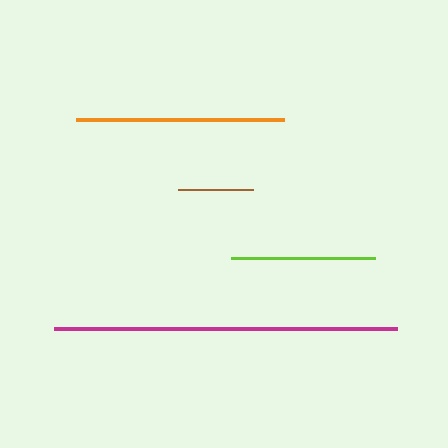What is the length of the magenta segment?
The magenta segment is approximately 343 pixels long.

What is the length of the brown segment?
The brown segment is approximately 75 pixels long.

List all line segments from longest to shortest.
From longest to shortest: magenta, orange, lime, brown.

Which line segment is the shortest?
The brown line is the shortest at approximately 75 pixels.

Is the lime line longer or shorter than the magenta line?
The magenta line is longer than the lime line.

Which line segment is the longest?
The magenta line is the longest at approximately 343 pixels.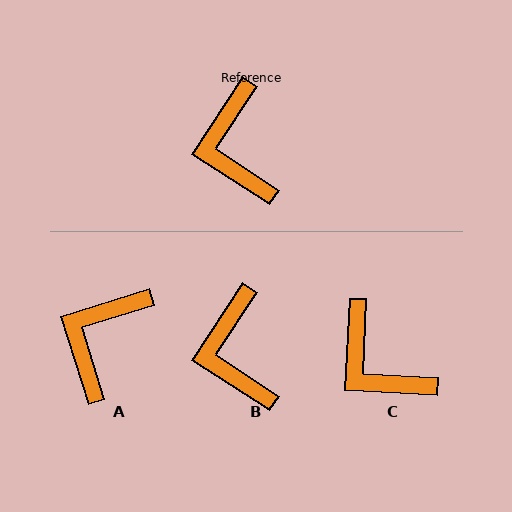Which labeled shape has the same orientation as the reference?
B.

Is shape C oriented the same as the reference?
No, it is off by about 30 degrees.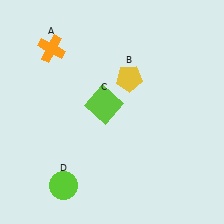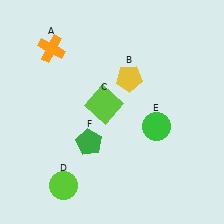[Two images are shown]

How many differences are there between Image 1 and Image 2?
There are 2 differences between the two images.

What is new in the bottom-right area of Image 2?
A green circle (E) was added in the bottom-right area of Image 2.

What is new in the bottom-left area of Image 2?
A green pentagon (F) was added in the bottom-left area of Image 2.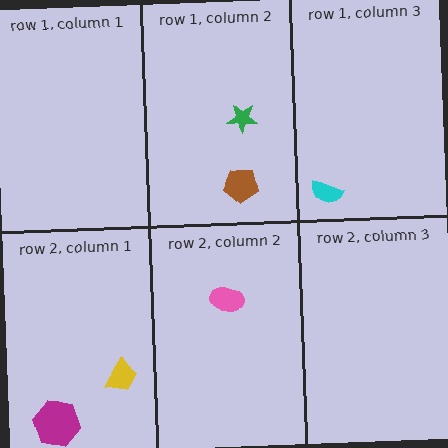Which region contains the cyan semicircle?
The row 1, column 3 region.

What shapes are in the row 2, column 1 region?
The yellow trapezoid, the magenta hexagon.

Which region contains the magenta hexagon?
The row 2, column 1 region.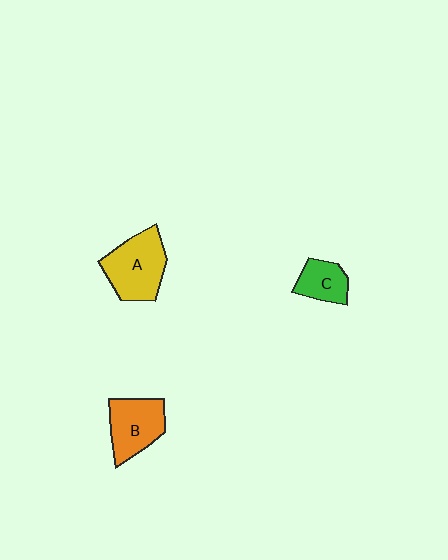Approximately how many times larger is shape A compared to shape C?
Approximately 1.8 times.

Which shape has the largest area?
Shape A (yellow).